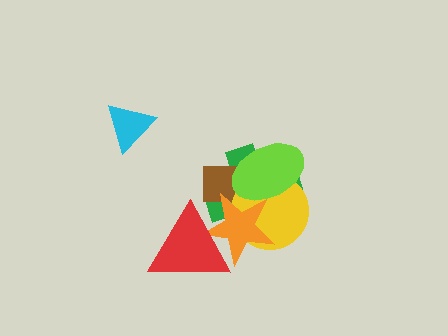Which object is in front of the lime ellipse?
The orange star is in front of the lime ellipse.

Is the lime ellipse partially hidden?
Yes, it is partially covered by another shape.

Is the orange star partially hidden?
Yes, it is partially covered by another shape.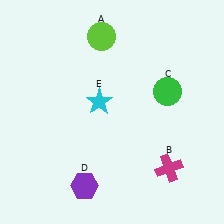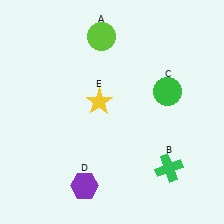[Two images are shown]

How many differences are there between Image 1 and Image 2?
There are 2 differences between the two images.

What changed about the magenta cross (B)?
In Image 1, B is magenta. In Image 2, it changed to green.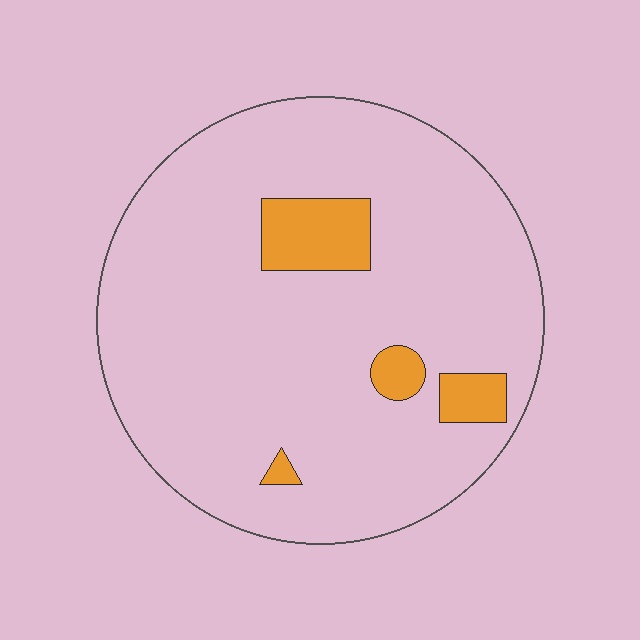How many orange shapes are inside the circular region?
4.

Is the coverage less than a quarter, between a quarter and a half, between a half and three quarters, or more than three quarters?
Less than a quarter.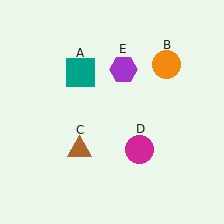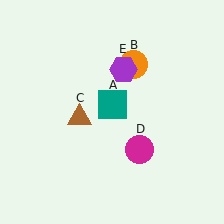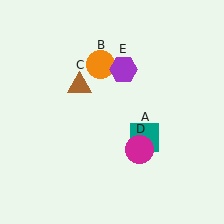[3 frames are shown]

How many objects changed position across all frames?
3 objects changed position: teal square (object A), orange circle (object B), brown triangle (object C).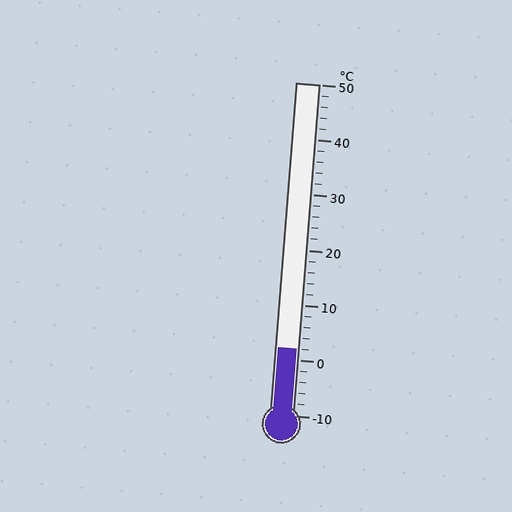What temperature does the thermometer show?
The thermometer shows approximately 2°C.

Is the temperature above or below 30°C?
The temperature is below 30°C.